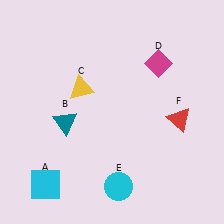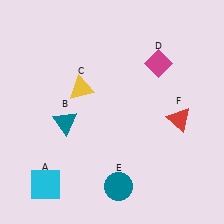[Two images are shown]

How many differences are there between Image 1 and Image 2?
There is 1 difference between the two images.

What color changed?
The circle (E) changed from cyan in Image 1 to teal in Image 2.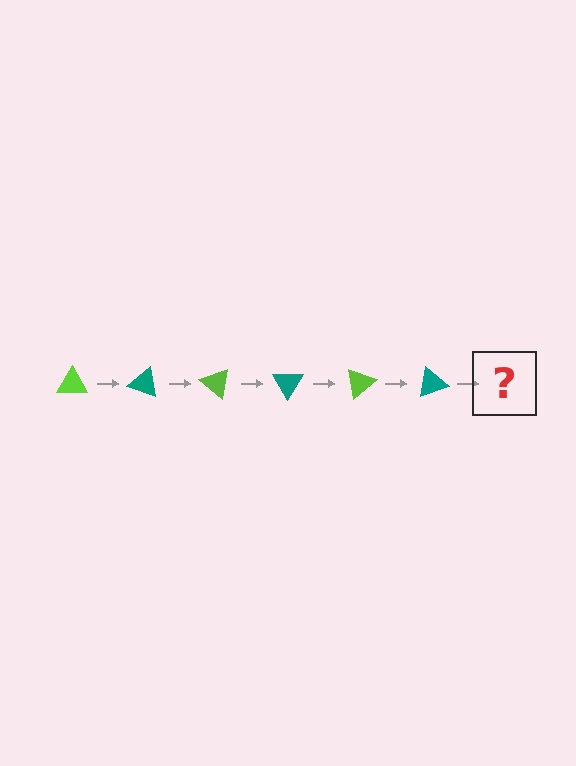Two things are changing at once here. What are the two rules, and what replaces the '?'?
The two rules are that it rotates 20 degrees each step and the color cycles through lime and teal. The '?' should be a lime triangle, rotated 120 degrees from the start.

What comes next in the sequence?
The next element should be a lime triangle, rotated 120 degrees from the start.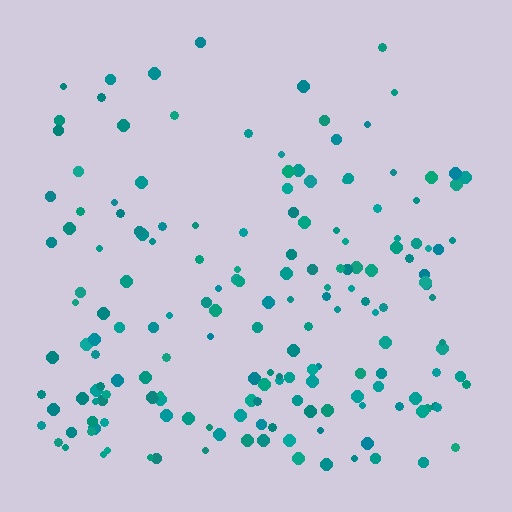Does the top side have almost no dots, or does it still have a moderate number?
Still a moderate number, just noticeably fewer than the bottom.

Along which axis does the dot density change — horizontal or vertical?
Vertical.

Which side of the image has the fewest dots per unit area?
The top.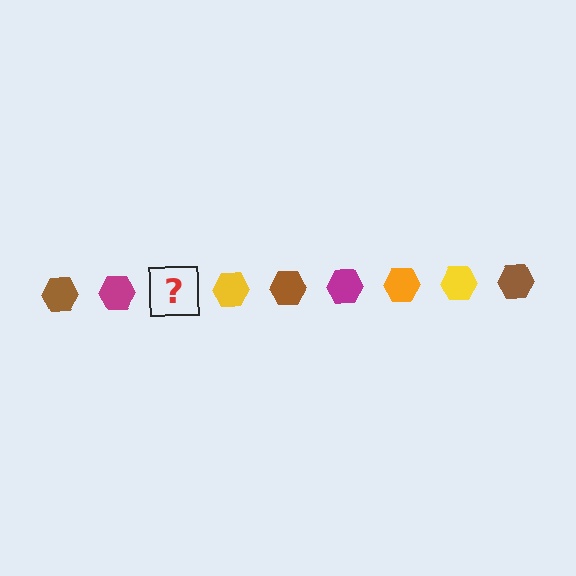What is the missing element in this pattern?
The missing element is an orange hexagon.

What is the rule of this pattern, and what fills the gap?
The rule is that the pattern cycles through brown, magenta, orange, yellow hexagons. The gap should be filled with an orange hexagon.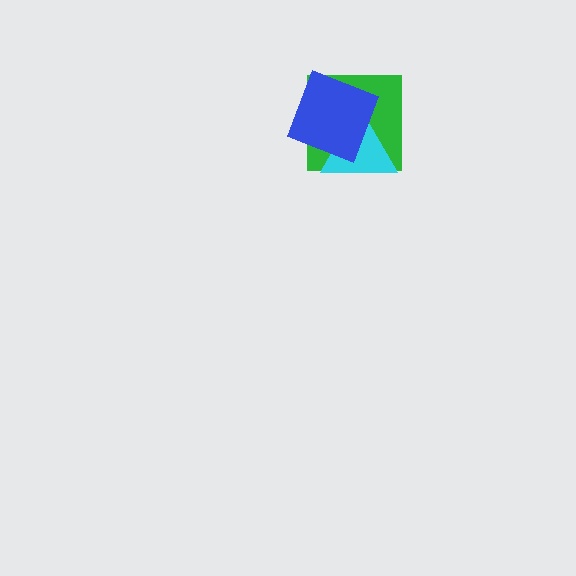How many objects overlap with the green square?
2 objects overlap with the green square.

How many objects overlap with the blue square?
2 objects overlap with the blue square.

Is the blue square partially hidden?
No, no other shape covers it.